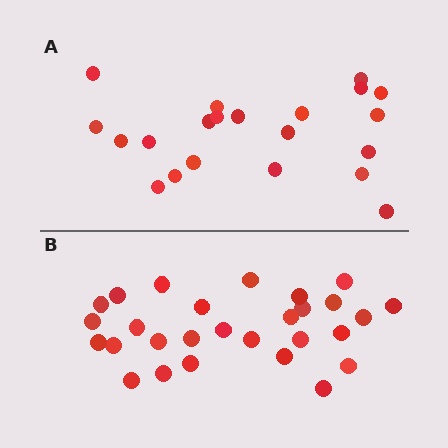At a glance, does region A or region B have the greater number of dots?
Region B (the bottom region) has more dots.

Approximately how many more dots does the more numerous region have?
Region B has roughly 8 or so more dots than region A.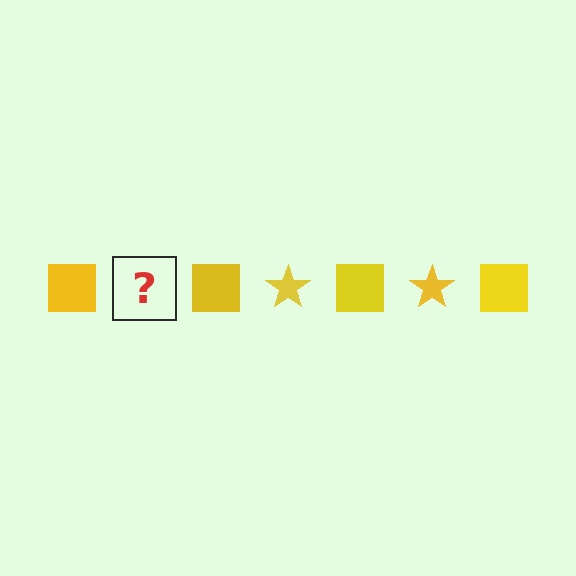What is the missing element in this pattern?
The missing element is a yellow star.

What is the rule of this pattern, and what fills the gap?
The rule is that the pattern cycles through square, star shapes in yellow. The gap should be filled with a yellow star.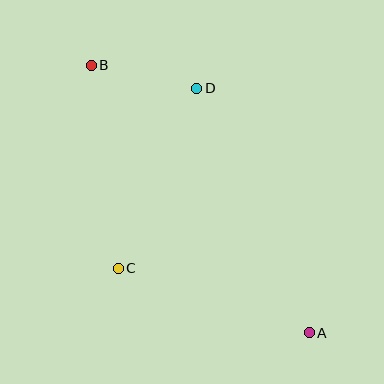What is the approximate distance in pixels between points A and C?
The distance between A and C is approximately 202 pixels.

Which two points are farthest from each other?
Points A and B are farthest from each other.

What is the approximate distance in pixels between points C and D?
The distance between C and D is approximately 196 pixels.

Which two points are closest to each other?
Points B and D are closest to each other.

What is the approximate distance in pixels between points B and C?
The distance between B and C is approximately 205 pixels.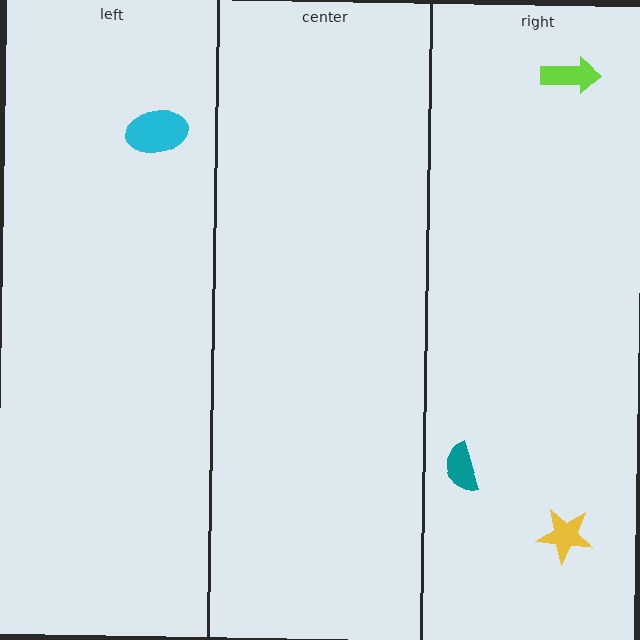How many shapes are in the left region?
1.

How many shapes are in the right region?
3.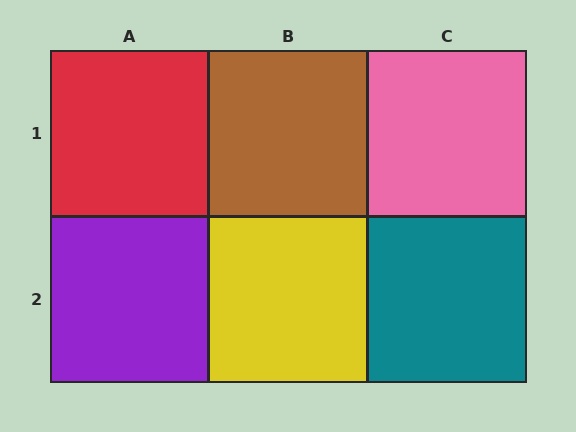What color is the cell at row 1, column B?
Brown.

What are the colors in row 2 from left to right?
Purple, yellow, teal.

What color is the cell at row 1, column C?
Pink.